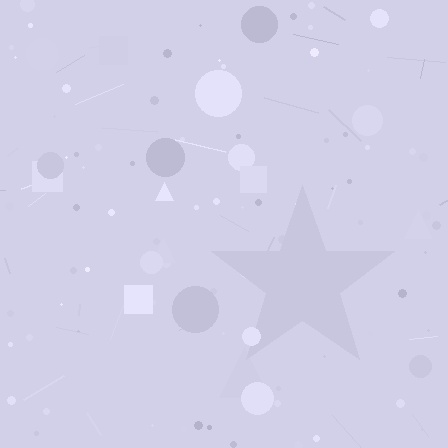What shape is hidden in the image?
A star is hidden in the image.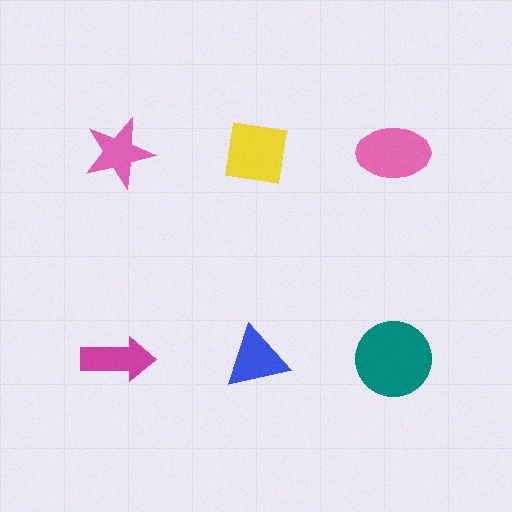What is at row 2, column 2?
A blue triangle.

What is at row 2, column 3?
A teal circle.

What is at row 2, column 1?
A magenta arrow.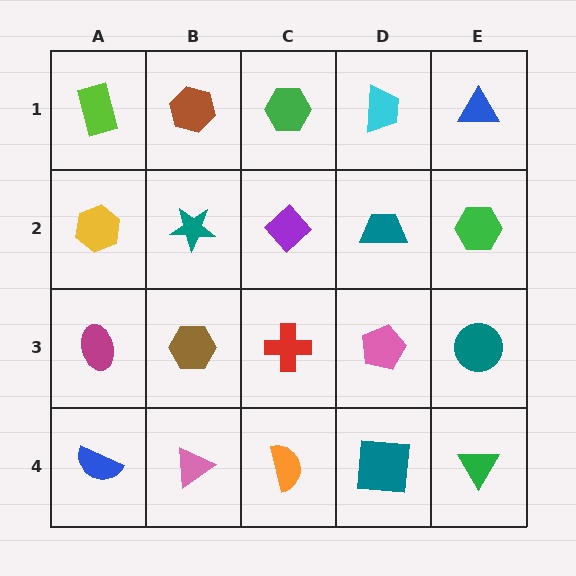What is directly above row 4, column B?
A brown hexagon.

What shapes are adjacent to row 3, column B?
A teal star (row 2, column B), a pink triangle (row 4, column B), a magenta ellipse (row 3, column A), a red cross (row 3, column C).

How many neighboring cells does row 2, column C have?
4.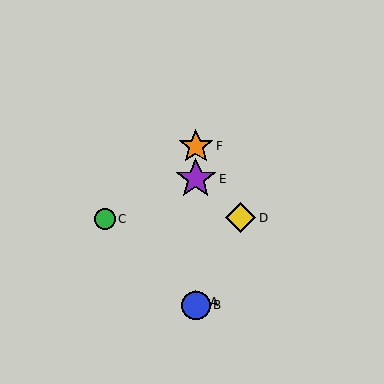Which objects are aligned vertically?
Objects A, B, E, F are aligned vertically.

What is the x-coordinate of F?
Object F is at x≈196.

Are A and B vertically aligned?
Yes, both are at x≈196.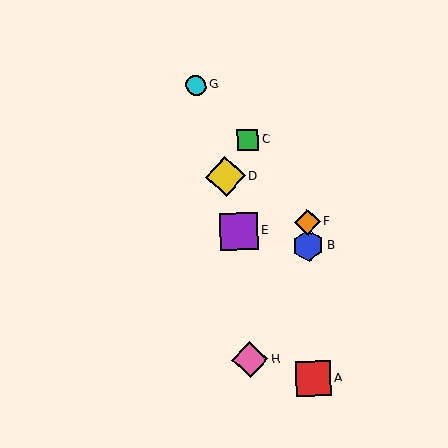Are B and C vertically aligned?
No, B is at x≈308 and C is at x≈247.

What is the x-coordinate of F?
Object F is at x≈307.